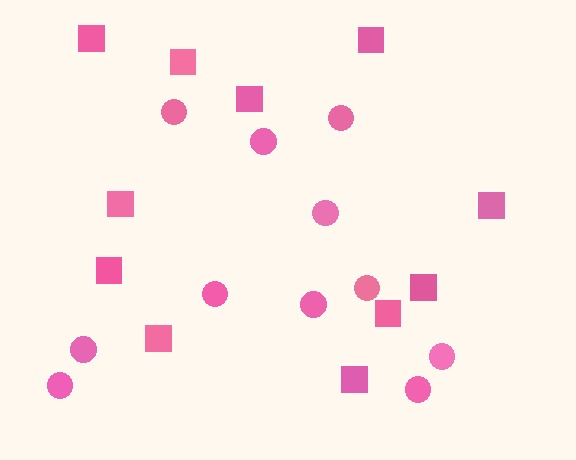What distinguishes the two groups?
There are 2 groups: one group of circles (11) and one group of squares (11).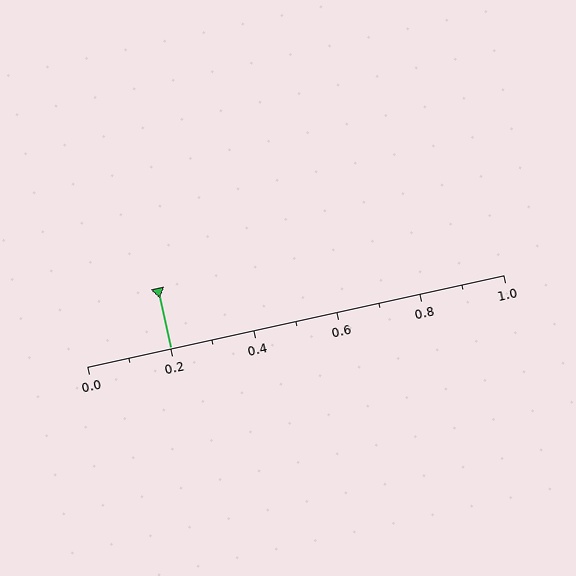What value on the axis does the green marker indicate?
The marker indicates approximately 0.2.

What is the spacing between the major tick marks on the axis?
The major ticks are spaced 0.2 apart.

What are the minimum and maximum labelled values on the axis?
The axis runs from 0.0 to 1.0.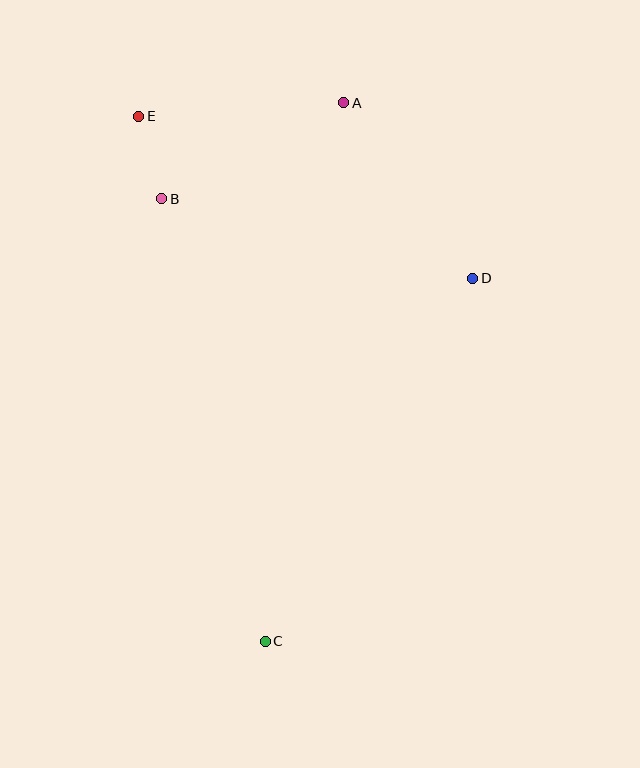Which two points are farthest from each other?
Points A and C are farthest from each other.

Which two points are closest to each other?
Points B and E are closest to each other.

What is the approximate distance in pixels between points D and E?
The distance between D and E is approximately 371 pixels.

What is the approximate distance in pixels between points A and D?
The distance between A and D is approximately 218 pixels.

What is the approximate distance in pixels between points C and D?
The distance between C and D is approximately 418 pixels.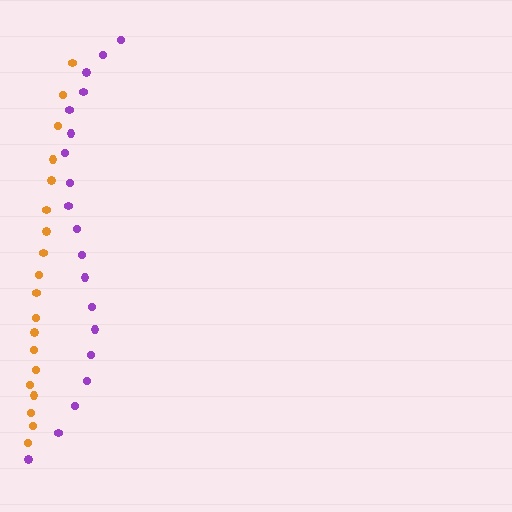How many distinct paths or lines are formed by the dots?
There are 2 distinct paths.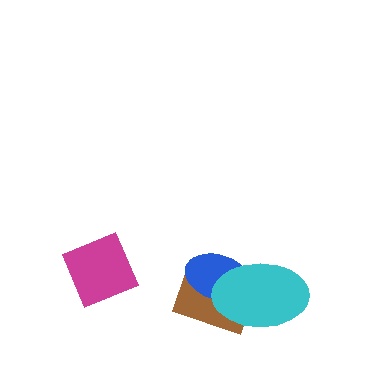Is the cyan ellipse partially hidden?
No, no other shape covers it.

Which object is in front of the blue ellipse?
The cyan ellipse is in front of the blue ellipse.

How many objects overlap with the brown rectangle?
2 objects overlap with the brown rectangle.